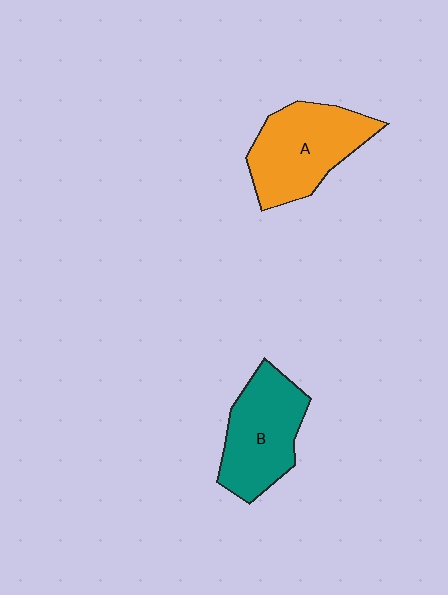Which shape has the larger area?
Shape A (orange).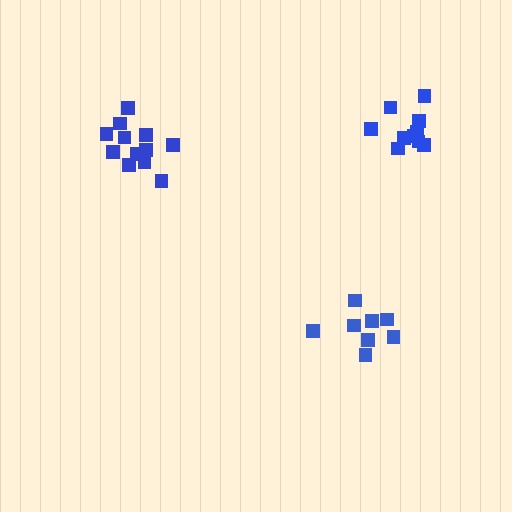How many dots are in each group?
Group 1: 8 dots, Group 2: 10 dots, Group 3: 12 dots (30 total).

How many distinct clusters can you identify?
There are 3 distinct clusters.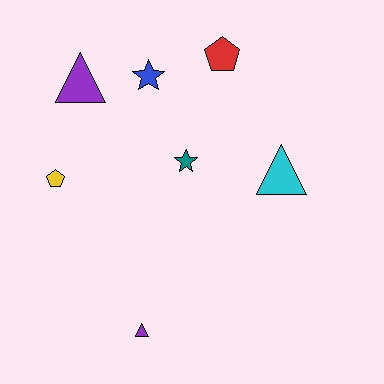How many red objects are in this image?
There is 1 red object.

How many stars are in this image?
There are 2 stars.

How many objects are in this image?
There are 7 objects.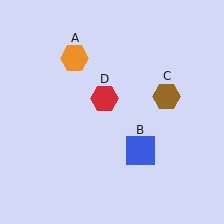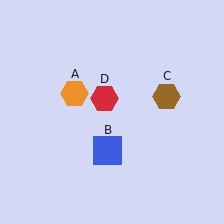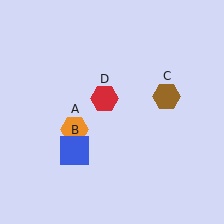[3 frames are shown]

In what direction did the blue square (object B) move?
The blue square (object B) moved left.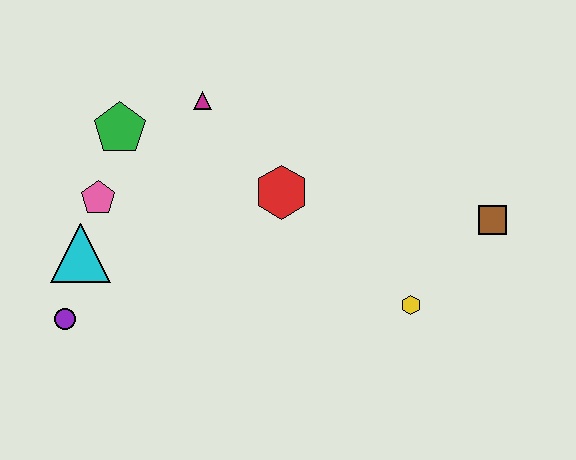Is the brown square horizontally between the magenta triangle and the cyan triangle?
No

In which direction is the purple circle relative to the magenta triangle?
The purple circle is below the magenta triangle.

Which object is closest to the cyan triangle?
The pink pentagon is closest to the cyan triangle.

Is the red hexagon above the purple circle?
Yes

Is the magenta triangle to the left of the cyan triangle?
No